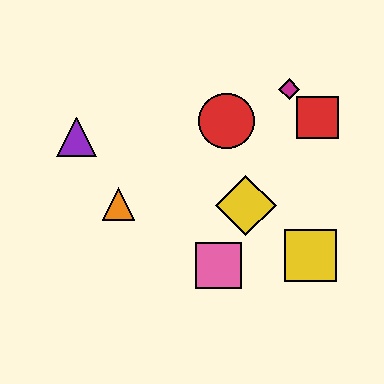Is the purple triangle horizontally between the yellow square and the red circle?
No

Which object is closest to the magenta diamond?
The red square is closest to the magenta diamond.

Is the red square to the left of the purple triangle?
No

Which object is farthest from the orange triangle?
The red square is farthest from the orange triangle.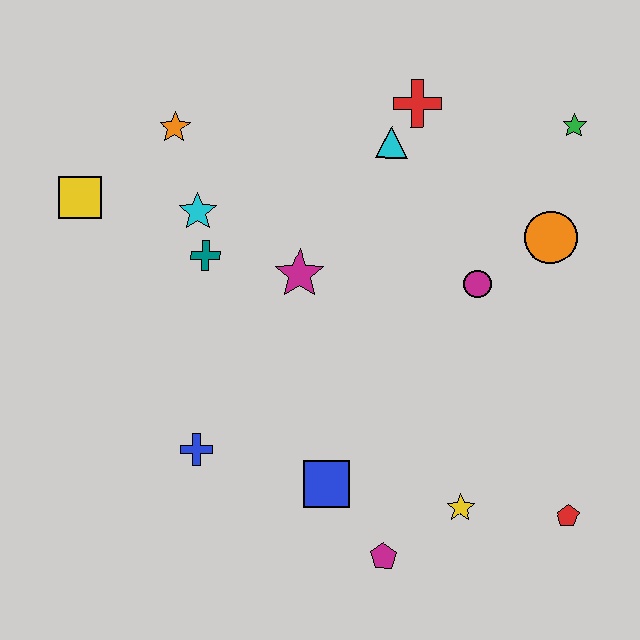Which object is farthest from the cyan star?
The red pentagon is farthest from the cyan star.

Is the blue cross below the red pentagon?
No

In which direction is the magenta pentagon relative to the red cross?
The magenta pentagon is below the red cross.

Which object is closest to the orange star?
The cyan star is closest to the orange star.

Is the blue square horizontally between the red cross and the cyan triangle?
No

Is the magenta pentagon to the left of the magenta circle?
Yes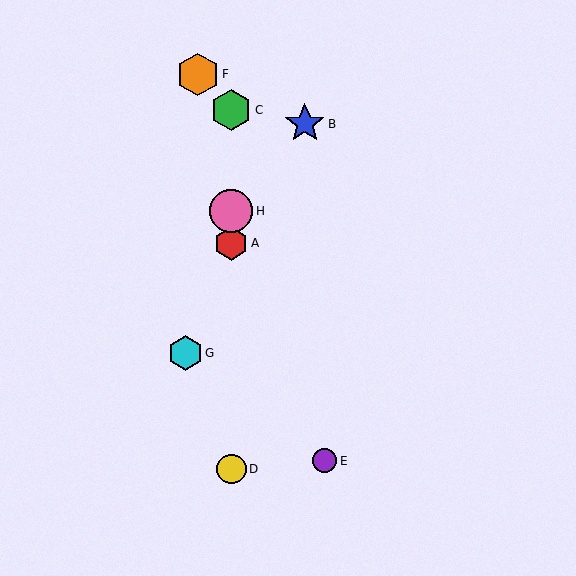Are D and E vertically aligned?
No, D is at x≈231 and E is at x≈324.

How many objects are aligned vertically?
4 objects (A, C, D, H) are aligned vertically.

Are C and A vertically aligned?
Yes, both are at x≈231.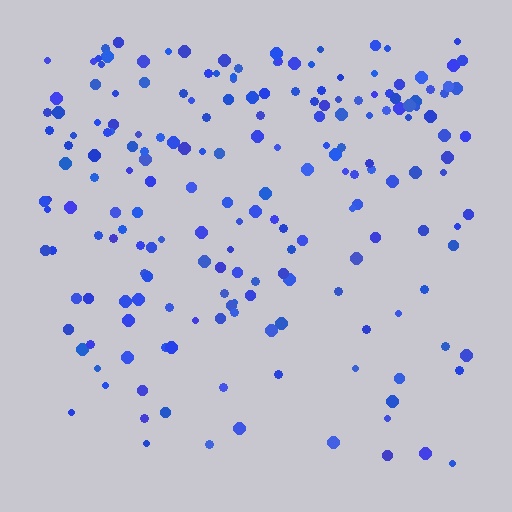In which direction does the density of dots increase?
From bottom to top, with the top side densest.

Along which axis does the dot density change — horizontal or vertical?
Vertical.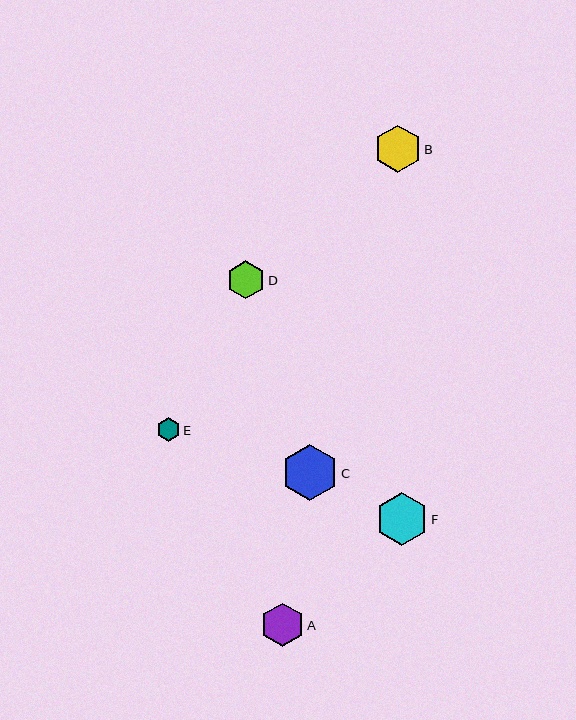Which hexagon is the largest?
Hexagon C is the largest with a size of approximately 56 pixels.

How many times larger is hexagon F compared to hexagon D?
Hexagon F is approximately 1.4 times the size of hexagon D.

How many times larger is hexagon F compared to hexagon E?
Hexagon F is approximately 2.2 times the size of hexagon E.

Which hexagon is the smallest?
Hexagon E is the smallest with a size of approximately 24 pixels.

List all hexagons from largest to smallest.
From largest to smallest: C, F, B, A, D, E.